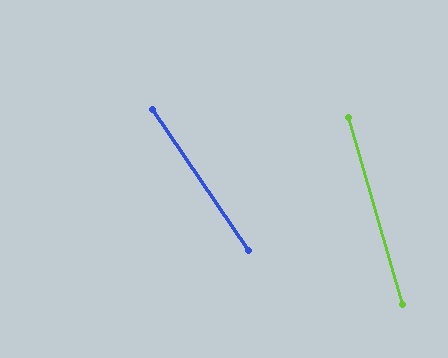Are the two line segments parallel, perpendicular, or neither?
Neither parallel nor perpendicular — they differ by about 18°.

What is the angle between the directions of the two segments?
Approximately 18 degrees.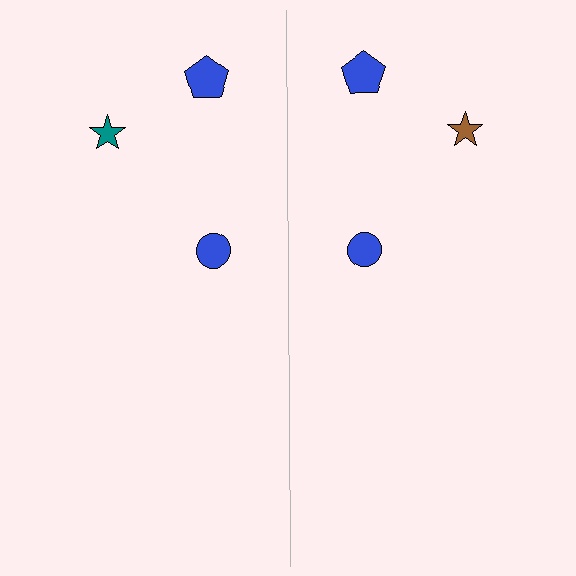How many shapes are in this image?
There are 6 shapes in this image.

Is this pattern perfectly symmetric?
No, the pattern is not perfectly symmetric. The brown star on the right side breaks the symmetry — its mirror counterpart is teal.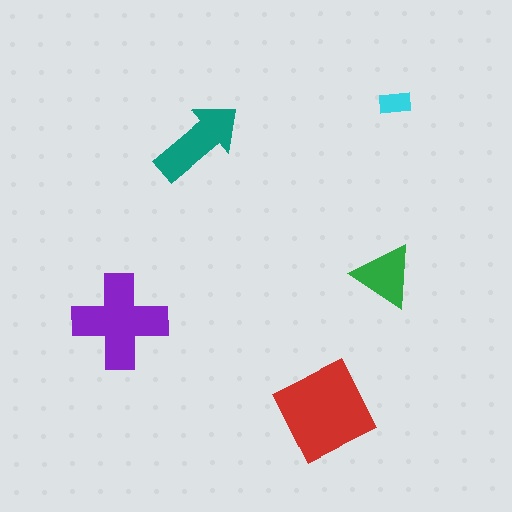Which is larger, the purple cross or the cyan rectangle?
The purple cross.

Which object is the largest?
The red square.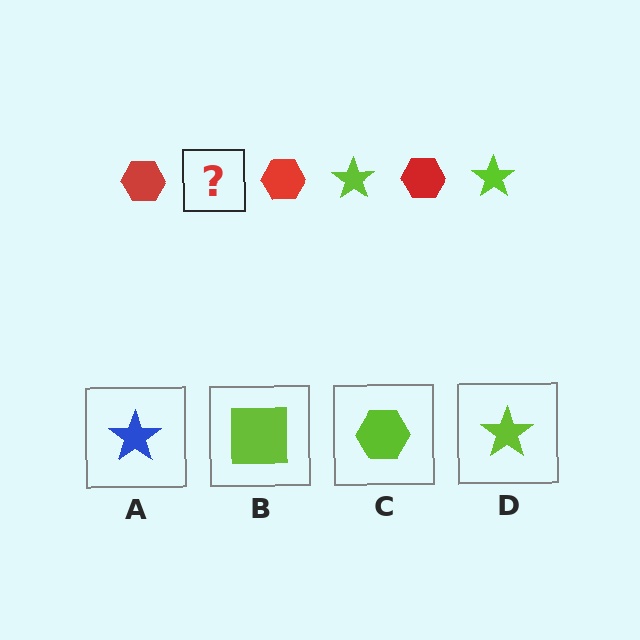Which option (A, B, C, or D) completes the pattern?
D.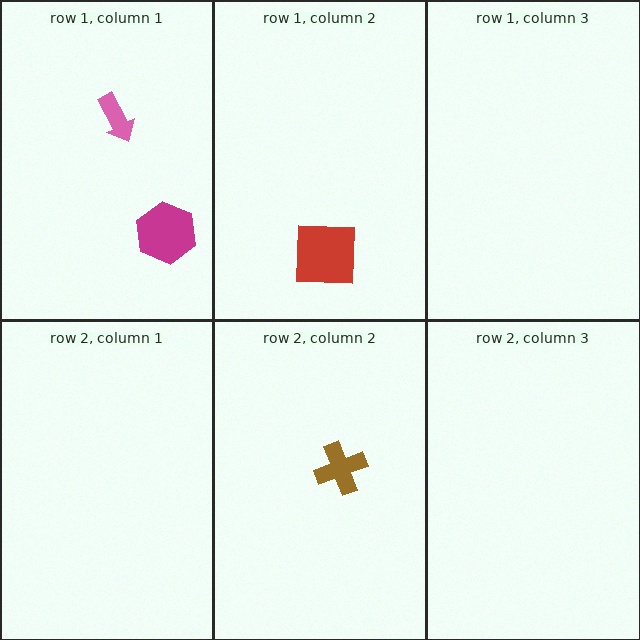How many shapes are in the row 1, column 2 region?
1.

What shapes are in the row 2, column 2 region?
The brown cross.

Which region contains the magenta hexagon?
The row 1, column 1 region.